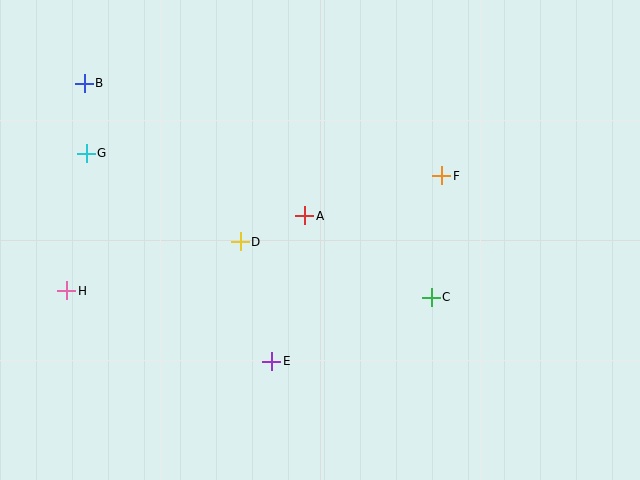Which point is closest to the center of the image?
Point A at (305, 216) is closest to the center.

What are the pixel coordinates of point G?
Point G is at (86, 153).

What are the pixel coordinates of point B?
Point B is at (84, 83).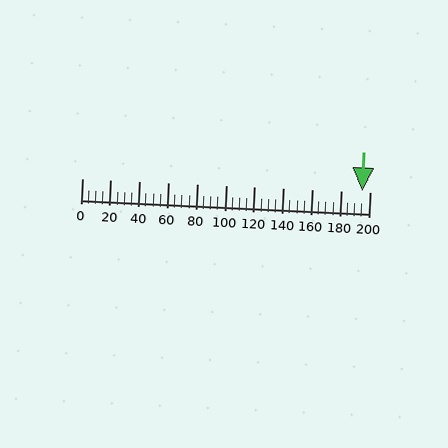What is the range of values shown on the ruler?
The ruler shows values from 0 to 200.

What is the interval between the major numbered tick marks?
The major tick marks are spaced 20 units apart.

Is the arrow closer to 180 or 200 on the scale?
The arrow is closer to 200.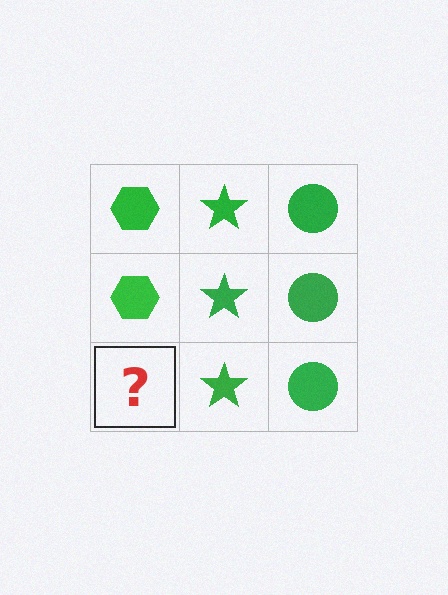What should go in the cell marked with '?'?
The missing cell should contain a green hexagon.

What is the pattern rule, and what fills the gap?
The rule is that each column has a consistent shape. The gap should be filled with a green hexagon.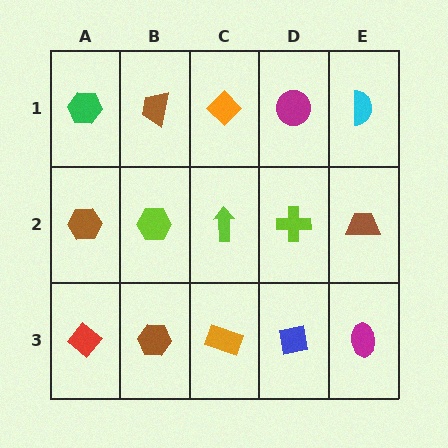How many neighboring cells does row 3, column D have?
3.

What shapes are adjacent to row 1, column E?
A brown trapezoid (row 2, column E), a magenta circle (row 1, column D).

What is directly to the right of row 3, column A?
A brown hexagon.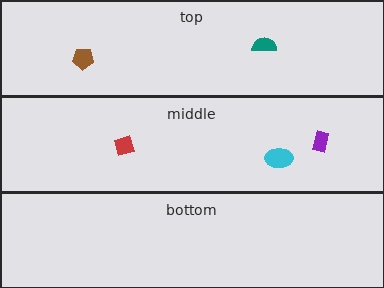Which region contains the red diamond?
The middle region.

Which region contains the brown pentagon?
The top region.